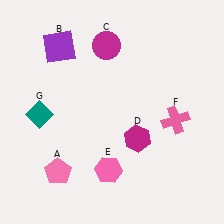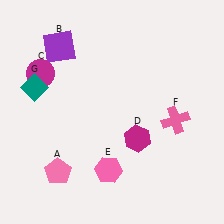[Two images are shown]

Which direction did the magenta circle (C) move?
The magenta circle (C) moved left.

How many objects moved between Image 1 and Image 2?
2 objects moved between the two images.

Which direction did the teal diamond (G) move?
The teal diamond (G) moved up.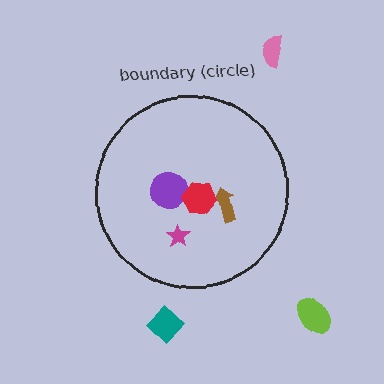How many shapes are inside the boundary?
4 inside, 3 outside.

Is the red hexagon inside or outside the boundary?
Inside.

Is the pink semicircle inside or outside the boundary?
Outside.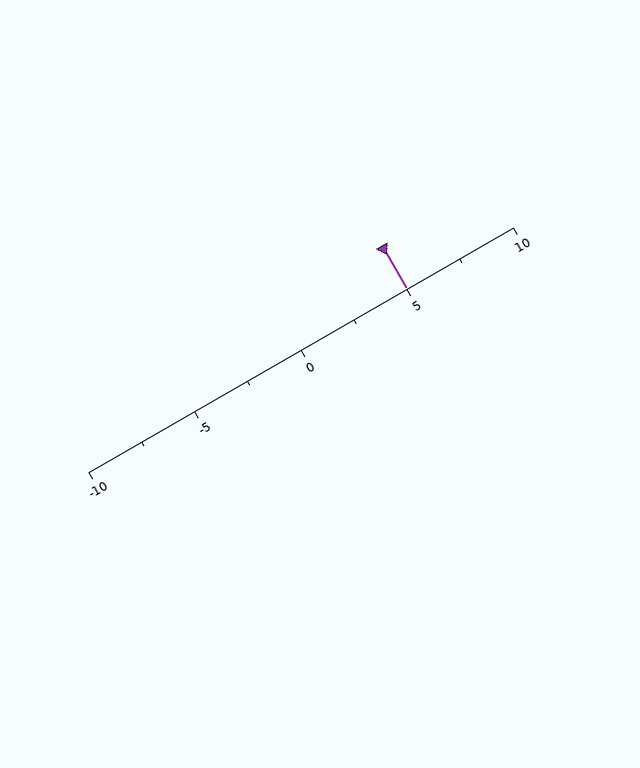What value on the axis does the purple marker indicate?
The marker indicates approximately 5.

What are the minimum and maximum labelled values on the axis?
The axis runs from -10 to 10.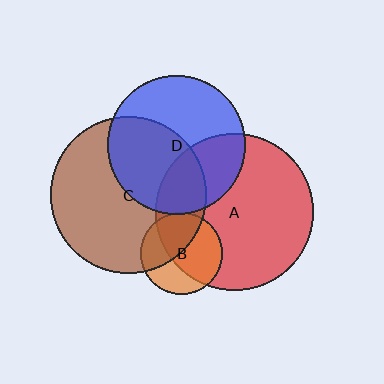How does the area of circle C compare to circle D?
Approximately 1.3 times.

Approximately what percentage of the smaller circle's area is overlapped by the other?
Approximately 20%.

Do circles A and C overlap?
Yes.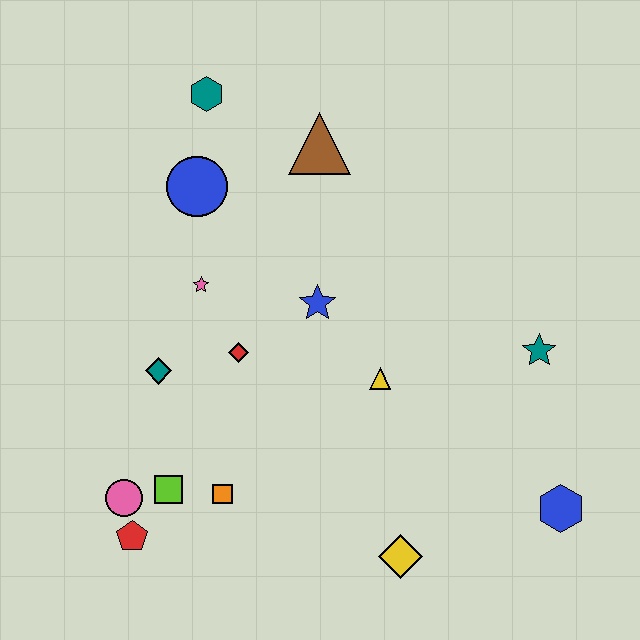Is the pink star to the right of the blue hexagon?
No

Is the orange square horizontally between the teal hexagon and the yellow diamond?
Yes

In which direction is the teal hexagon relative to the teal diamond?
The teal hexagon is above the teal diamond.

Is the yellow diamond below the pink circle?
Yes